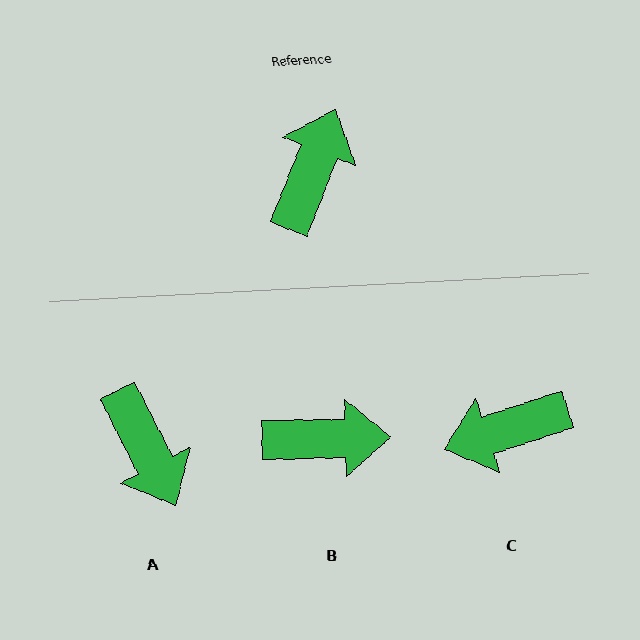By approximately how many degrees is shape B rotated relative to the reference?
Approximately 67 degrees clockwise.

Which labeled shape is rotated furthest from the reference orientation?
A, about 132 degrees away.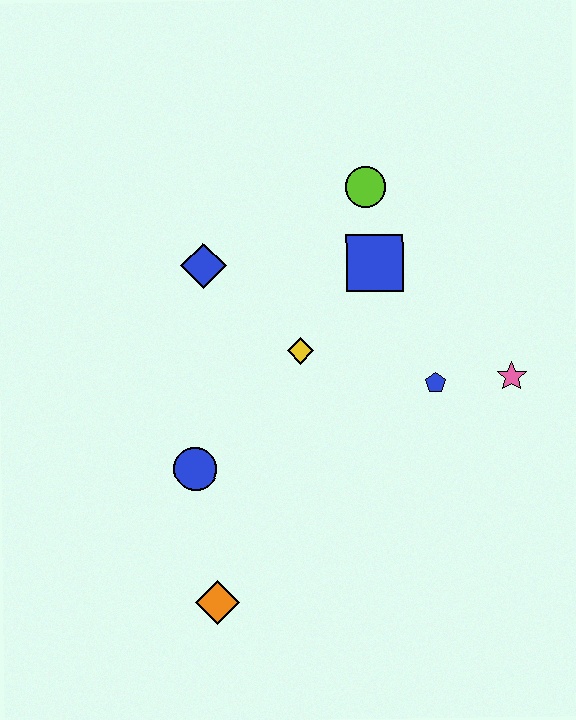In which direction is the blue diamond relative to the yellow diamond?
The blue diamond is to the left of the yellow diamond.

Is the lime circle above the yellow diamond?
Yes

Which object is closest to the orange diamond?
The blue circle is closest to the orange diamond.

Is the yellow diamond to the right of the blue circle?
Yes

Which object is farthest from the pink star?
The orange diamond is farthest from the pink star.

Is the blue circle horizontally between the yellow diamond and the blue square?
No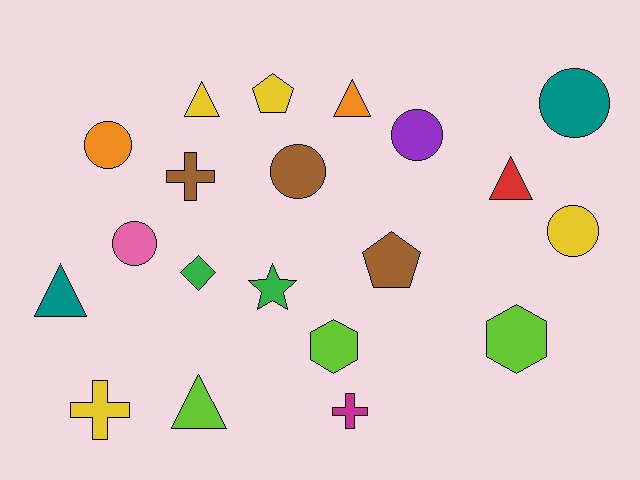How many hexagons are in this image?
There are 2 hexagons.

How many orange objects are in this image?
There are 2 orange objects.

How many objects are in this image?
There are 20 objects.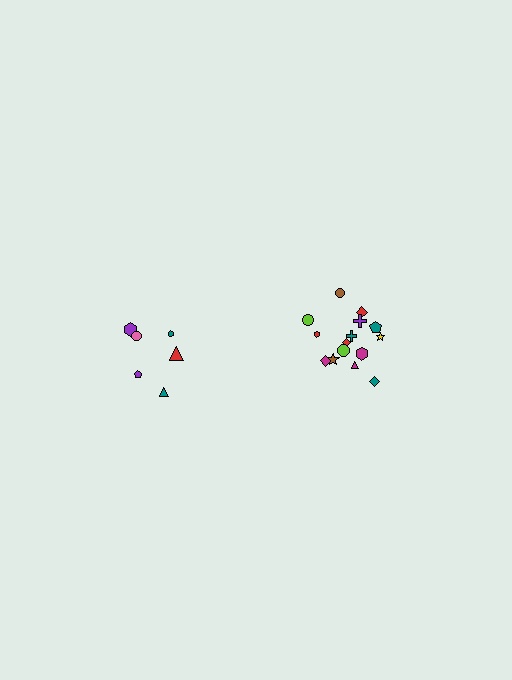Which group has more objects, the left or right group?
The right group.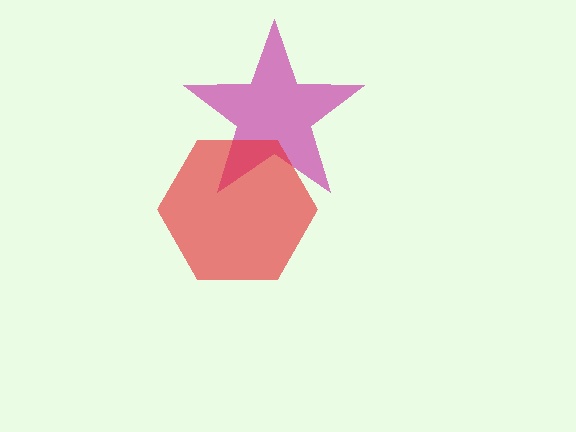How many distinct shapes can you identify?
There are 2 distinct shapes: a magenta star, a red hexagon.